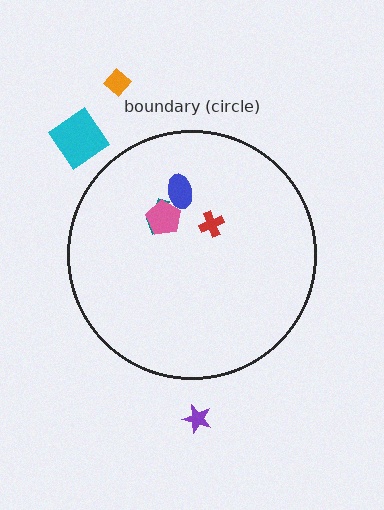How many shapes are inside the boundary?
4 inside, 3 outside.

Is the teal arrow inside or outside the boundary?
Inside.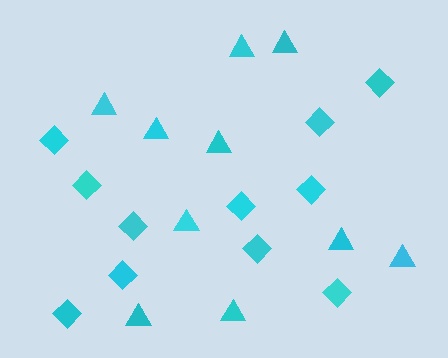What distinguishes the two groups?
There are 2 groups: one group of triangles (10) and one group of diamonds (11).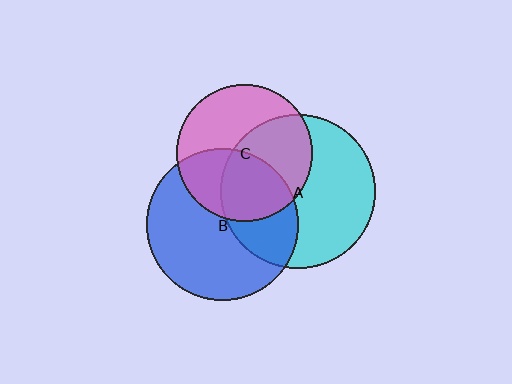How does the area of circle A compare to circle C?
Approximately 1.3 times.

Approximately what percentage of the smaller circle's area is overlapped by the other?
Approximately 40%.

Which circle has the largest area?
Circle A (cyan).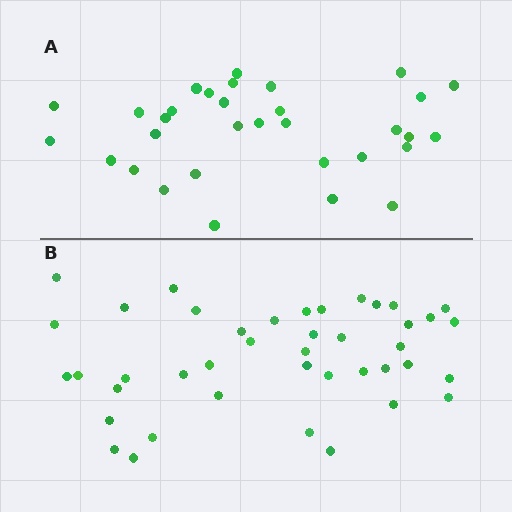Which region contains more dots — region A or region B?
Region B (the bottom region) has more dots.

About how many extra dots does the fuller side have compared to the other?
Region B has roughly 10 or so more dots than region A.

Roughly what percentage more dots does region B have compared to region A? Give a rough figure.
About 30% more.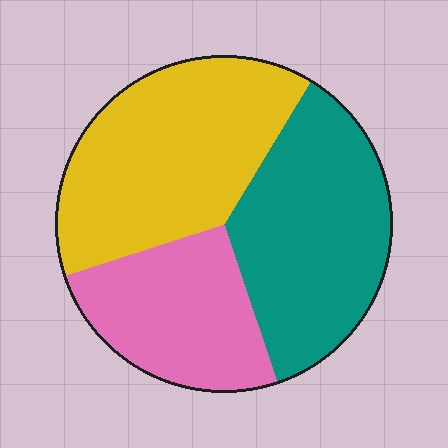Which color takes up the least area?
Pink, at roughly 25%.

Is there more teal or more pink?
Teal.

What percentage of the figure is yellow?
Yellow takes up about two fifths (2/5) of the figure.